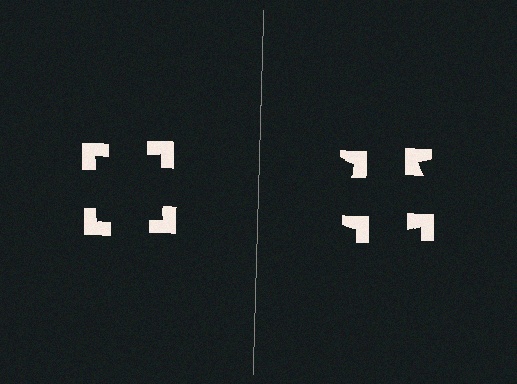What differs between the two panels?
The notched squares are positioned identically on both sides; only the wedge orientations differ. On the left they align to a square; on the right they are misaligned.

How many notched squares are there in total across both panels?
8 — 4 on each side.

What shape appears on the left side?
An illusory square.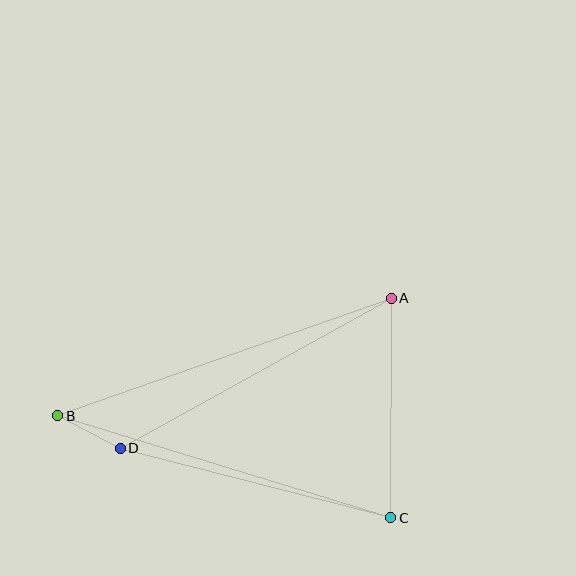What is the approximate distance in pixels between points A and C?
The distance between A and C is approximately 220 pixels.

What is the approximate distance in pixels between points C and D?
The distance between C and D is approximately 279 pixels.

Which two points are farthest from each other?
Points A and B are farthest from each other.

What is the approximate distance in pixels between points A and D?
The distance between A and D is approximately 310 pixels.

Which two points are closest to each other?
Points B and D are closest to each other.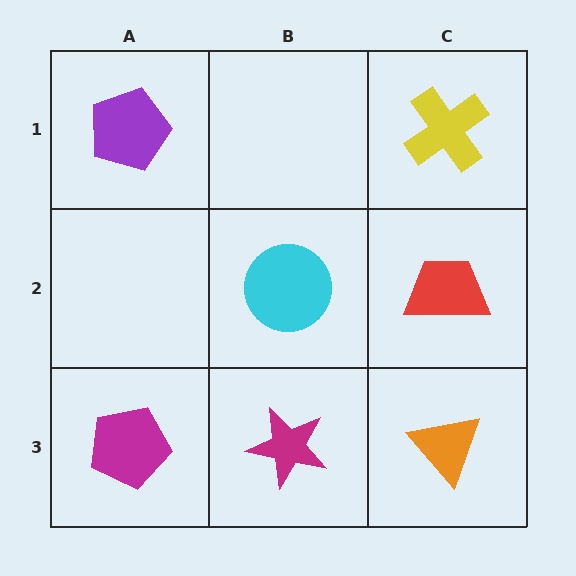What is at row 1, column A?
A purple pentagon.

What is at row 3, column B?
A magenta star.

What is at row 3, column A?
A magenta pentagon.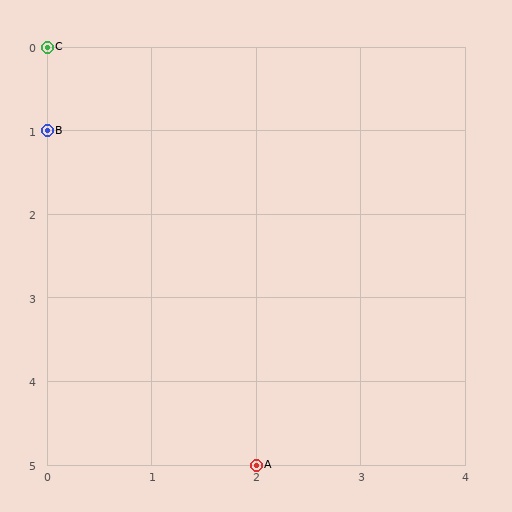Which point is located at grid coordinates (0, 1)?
Point B is at (0, 1).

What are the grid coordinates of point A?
Point A is at grid coordinates (2, 5).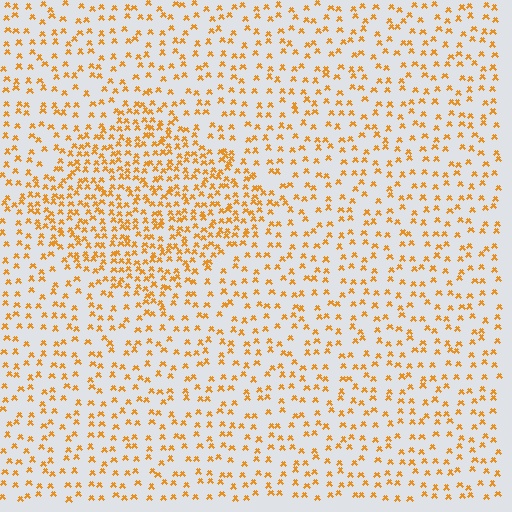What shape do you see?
I see a diamond.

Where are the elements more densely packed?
The elements are more densely packed inside the diamond boundary.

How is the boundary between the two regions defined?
The boundary is defined by a change in element density (approximately 2.1x ratio). All elements are the same color, size, and shape.